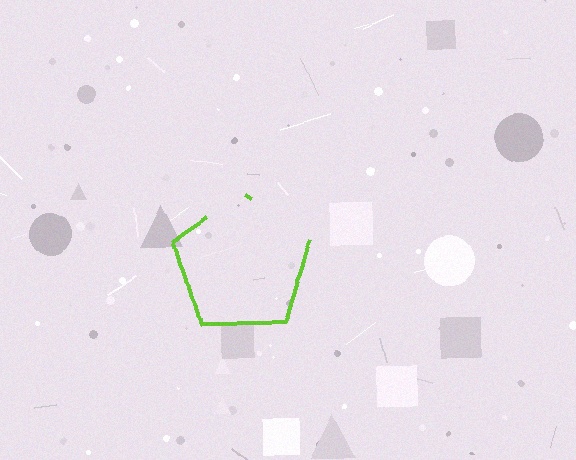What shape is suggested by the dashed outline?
The dashed outline suggests a pentagon.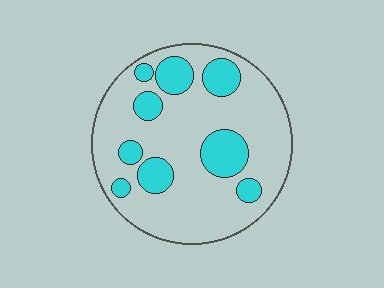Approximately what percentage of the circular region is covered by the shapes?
Approximately 25%.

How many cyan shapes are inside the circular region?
9.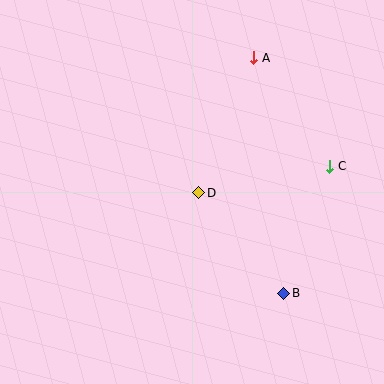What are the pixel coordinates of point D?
Point D is at (199, 193).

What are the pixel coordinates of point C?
Point C is at (330, 166).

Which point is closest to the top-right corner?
Point A is closest to the top-right corner.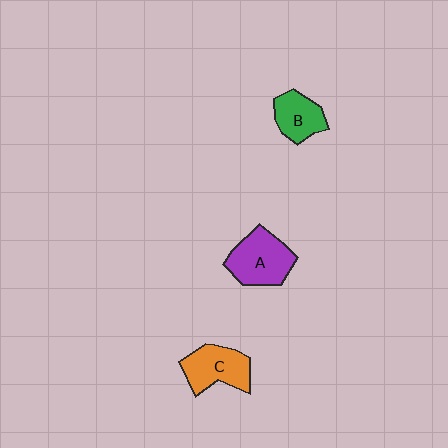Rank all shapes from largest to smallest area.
From largest to smallest: A (purple), C (orange), B (green).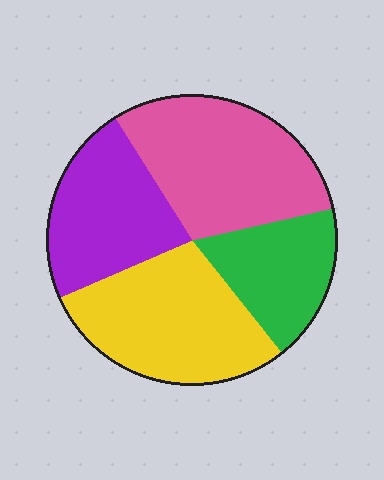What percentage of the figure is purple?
Purple takes up between a sixth and a third of the figure.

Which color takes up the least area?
Green, at roughly 20%.